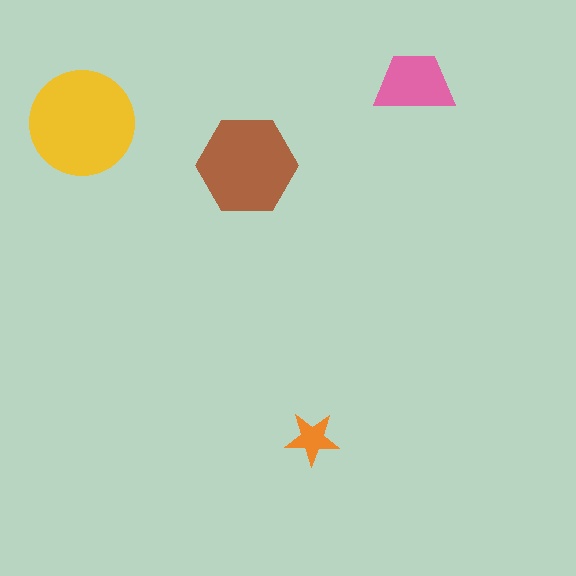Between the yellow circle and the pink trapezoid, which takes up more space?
The yellow circle.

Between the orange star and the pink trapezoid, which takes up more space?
The pink trapezoid.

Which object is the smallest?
The orange star.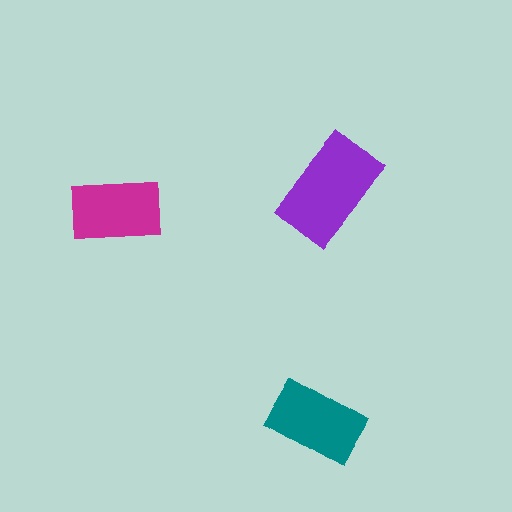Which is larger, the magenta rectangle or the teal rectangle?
The teal one.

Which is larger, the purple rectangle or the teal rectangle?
The purple one.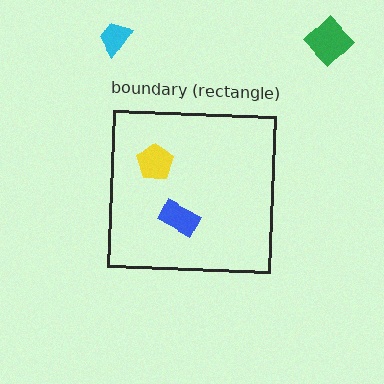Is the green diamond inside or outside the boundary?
Outside.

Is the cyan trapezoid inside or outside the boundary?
Outside.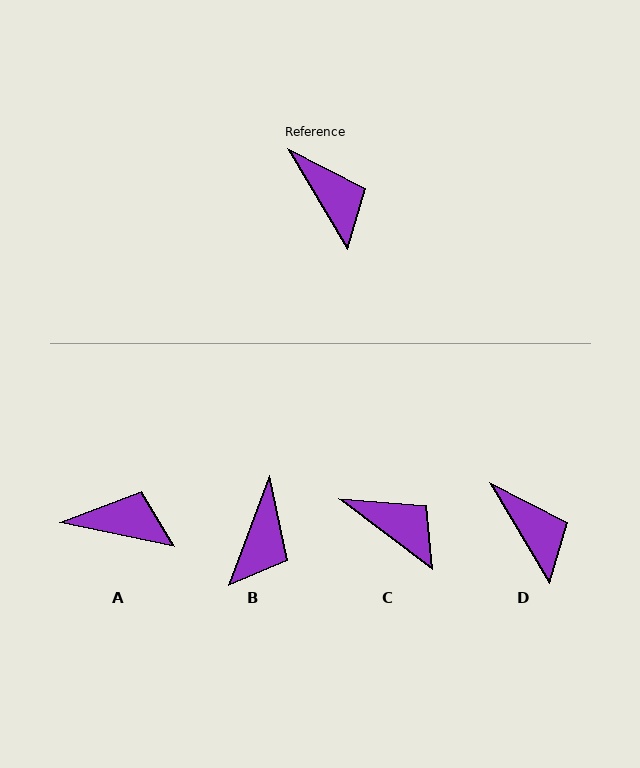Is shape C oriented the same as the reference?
No, it is off by about 22 degrees.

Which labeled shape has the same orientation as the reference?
D.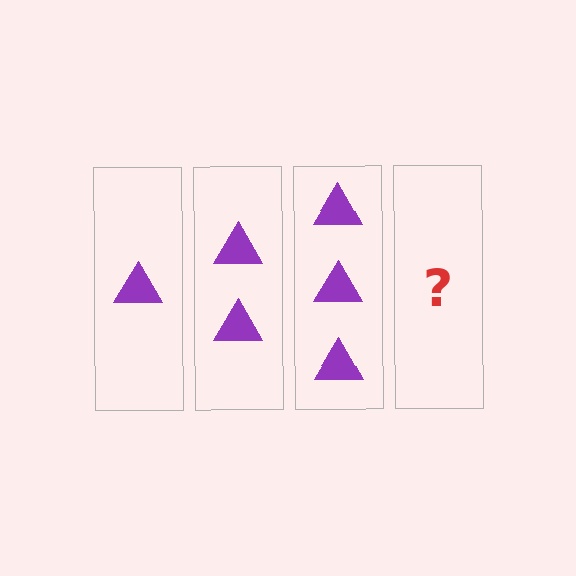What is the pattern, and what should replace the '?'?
The pattern is that each step adds one more triangle. The '?' should be 4 triangles.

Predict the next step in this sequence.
The next step is 4 triangles.